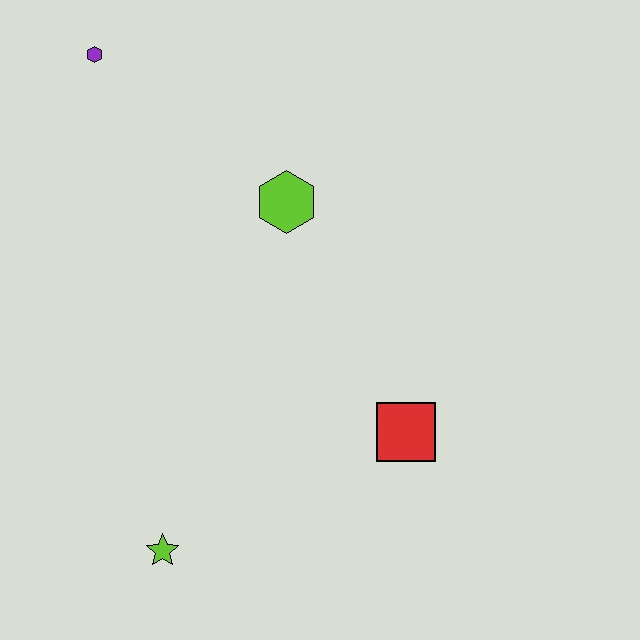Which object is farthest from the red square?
The purple hexagon is farthest from the red square.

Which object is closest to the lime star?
The red square is closest to the lime star.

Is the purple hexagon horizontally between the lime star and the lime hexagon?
No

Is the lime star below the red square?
Yes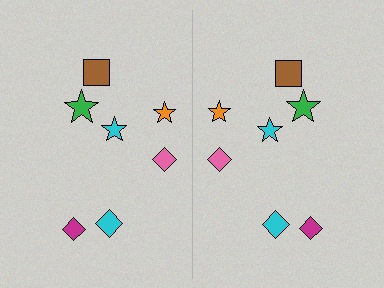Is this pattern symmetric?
Yes, this pattern has bilateral (reflection) symmetry.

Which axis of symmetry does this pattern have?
The pattern has a vertical axis of symmetry running through the center of the image.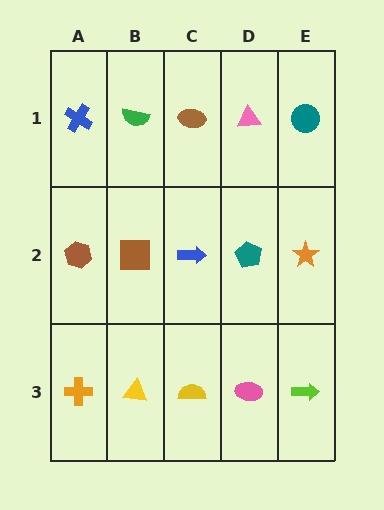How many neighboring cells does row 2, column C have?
4.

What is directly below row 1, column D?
A teal pentagon.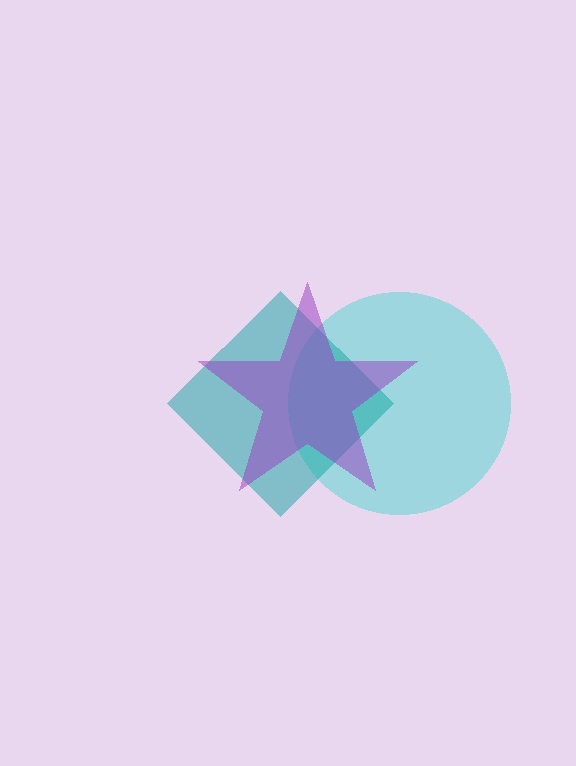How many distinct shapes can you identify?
There are 3 distinct shapes: a cyan circle, a teal diamond, a purple star.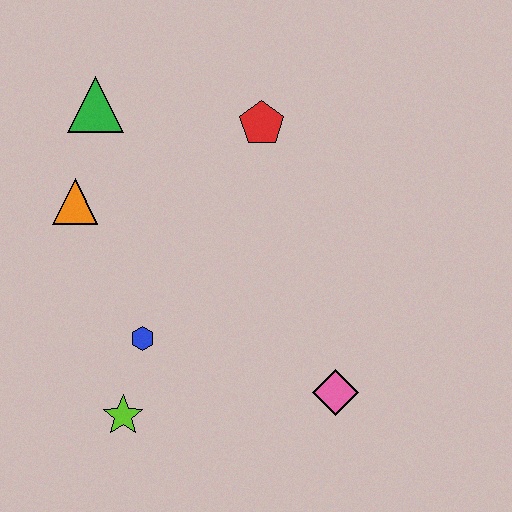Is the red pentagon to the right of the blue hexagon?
Yes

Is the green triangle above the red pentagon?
Yes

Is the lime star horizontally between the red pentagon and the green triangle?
Yes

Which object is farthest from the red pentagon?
The lime star is farthest from the red pentagon.